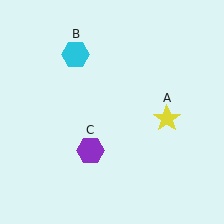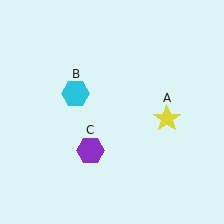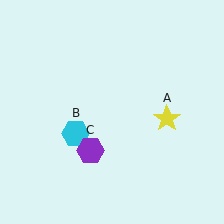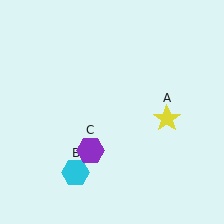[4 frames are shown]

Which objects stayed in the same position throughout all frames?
Yellow star (object A) and purple hexagon (object C) remained stationary.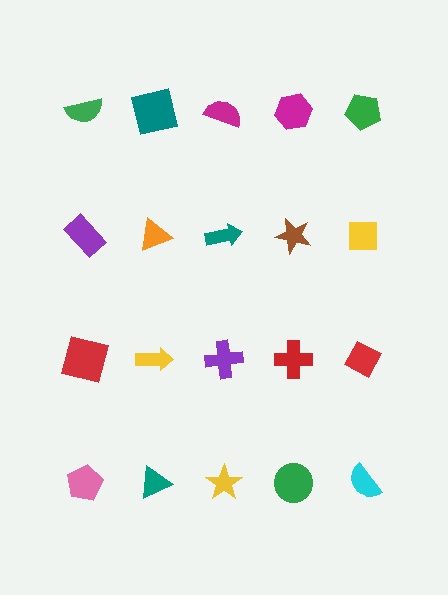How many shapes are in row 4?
5 shapes.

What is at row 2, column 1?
A purple rectangle.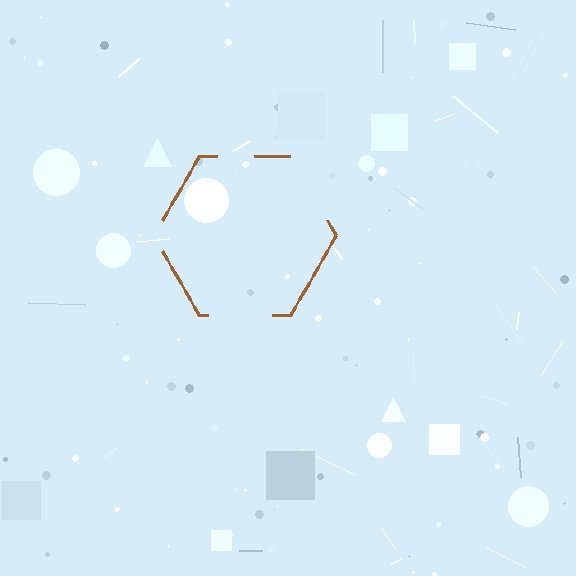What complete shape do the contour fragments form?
The contour fragments form a hexagon.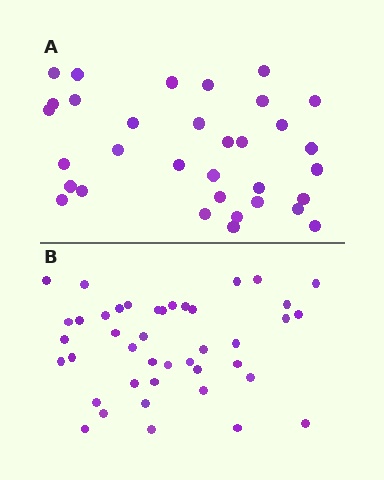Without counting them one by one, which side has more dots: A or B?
Region B (the bottom region) has more dots.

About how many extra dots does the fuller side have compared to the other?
Region B has roughly 8 or so more dots than region A.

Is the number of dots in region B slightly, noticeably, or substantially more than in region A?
Region B has noticeably more, but not dramatically so. The ratio is roughly 1.3 to 1.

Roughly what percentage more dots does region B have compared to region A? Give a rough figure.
About 25% more.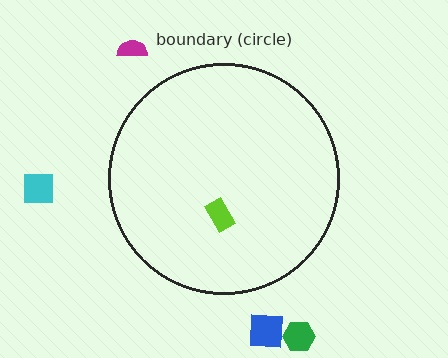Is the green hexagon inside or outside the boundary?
Outside.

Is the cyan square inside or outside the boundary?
Outside.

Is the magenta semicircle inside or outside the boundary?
Outside.